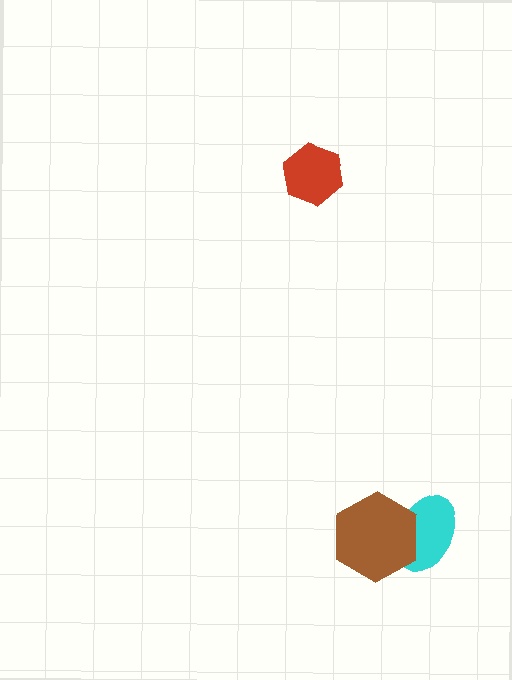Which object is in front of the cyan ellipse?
The brown hexagon is in front of the cyan ellipse.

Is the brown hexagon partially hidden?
No, no other shape covers it.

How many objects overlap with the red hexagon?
0 objects overlap with the red hexagon.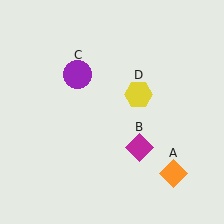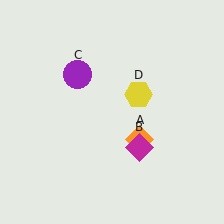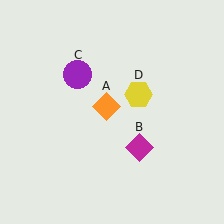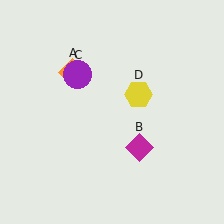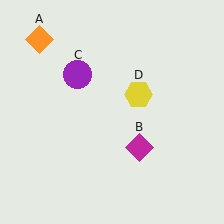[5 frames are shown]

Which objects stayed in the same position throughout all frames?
Magenta diamond (object B) and purple circle (object C) and yellow hexagon (object D) remained stationary.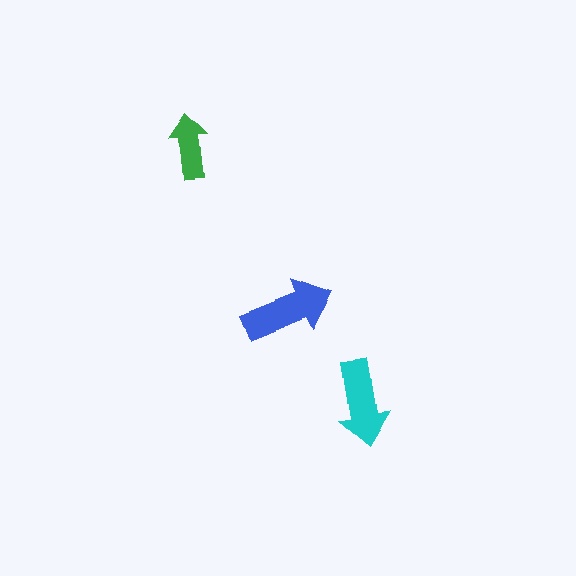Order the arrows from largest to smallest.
the blue one, the cyan one, the green one.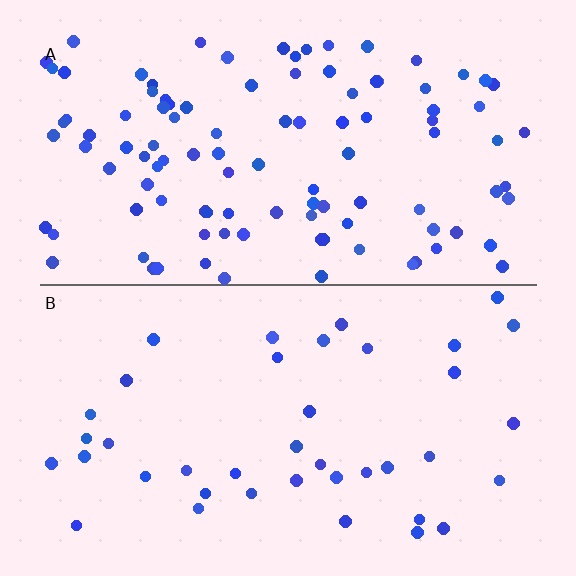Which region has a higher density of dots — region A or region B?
A (the top).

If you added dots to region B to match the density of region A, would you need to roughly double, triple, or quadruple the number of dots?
Approximately triple.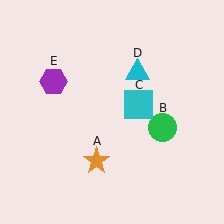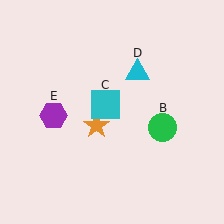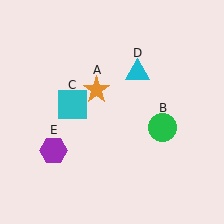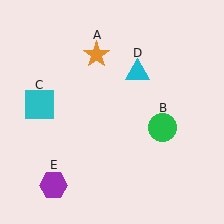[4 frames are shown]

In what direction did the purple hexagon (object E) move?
The purple hexagon (object E) moved down.